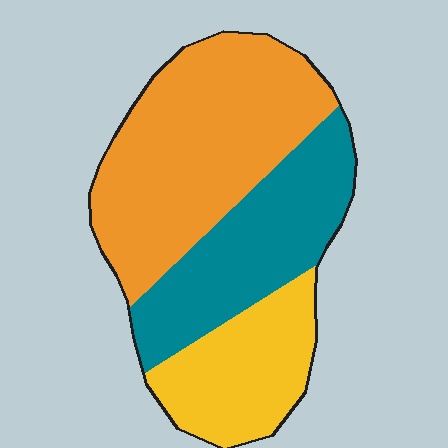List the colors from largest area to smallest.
From largest to smallest: orange, teal, yellow.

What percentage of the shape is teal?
Teal covers roughly 30% of the shape.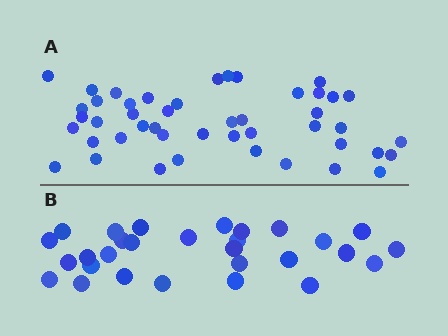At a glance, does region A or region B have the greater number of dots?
Region A (the top region) has more dots.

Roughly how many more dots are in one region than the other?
Region A has approximately 15 more dots than region B.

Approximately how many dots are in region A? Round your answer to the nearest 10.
About 50 dots. (The exact count is 46, which rounds to 50.)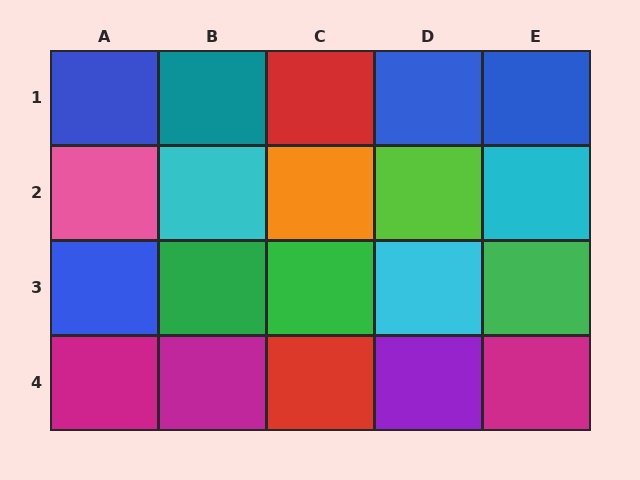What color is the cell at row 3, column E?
Green.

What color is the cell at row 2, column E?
Cyan.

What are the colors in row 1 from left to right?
Blue, teal, red, blue, blue.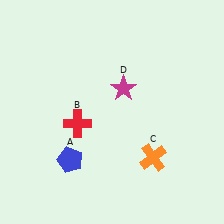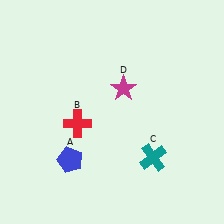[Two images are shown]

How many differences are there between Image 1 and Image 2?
There is 1 difference between the two images.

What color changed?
The cross (C) changed from orange in Image 1 to teal in Image 2.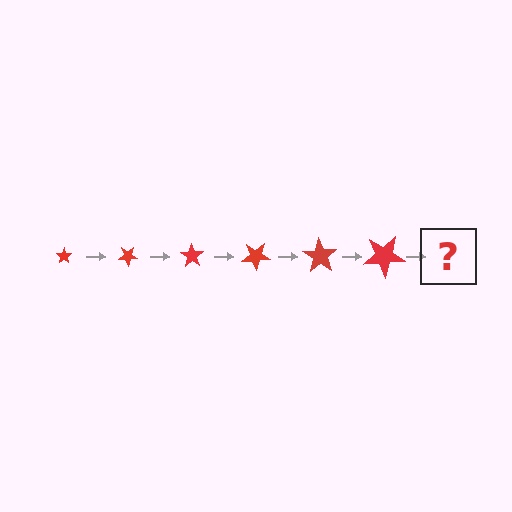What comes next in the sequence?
The next element should be a star, larger than the previous one and rotated 210 degrees from the start.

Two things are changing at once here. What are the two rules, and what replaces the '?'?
The two rules are that the star grows larger each step and it rotates 35 degrees each step. The '?' should be a star, larger than the previous one and rotated 210 degrees from the start.